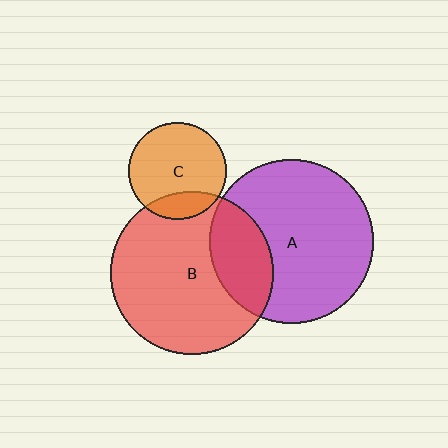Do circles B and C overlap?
Yes.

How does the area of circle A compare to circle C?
Approximately 2.8 times.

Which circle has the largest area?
Circle A (purple).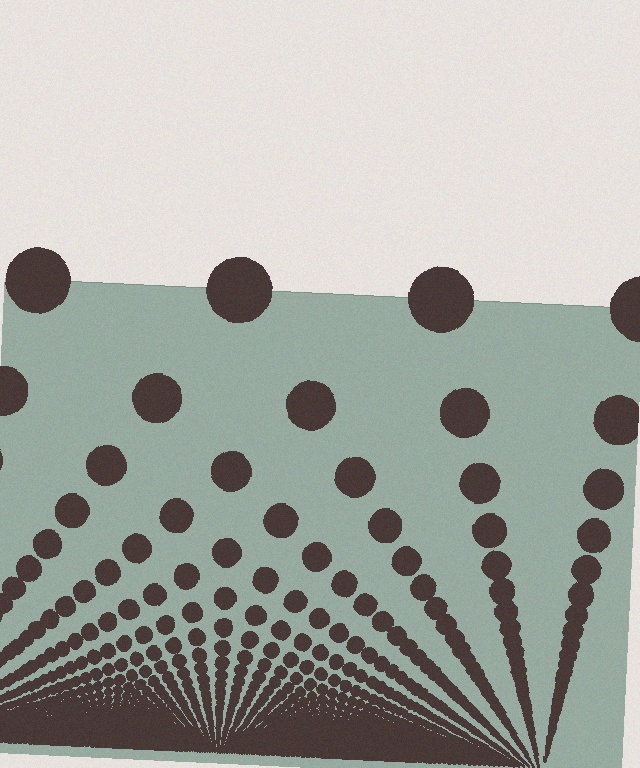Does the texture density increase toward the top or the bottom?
Density increases toward the bottom.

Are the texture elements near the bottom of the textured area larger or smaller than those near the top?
Smaller. The gradient is inverted — elements near the bottom are smaller and denser.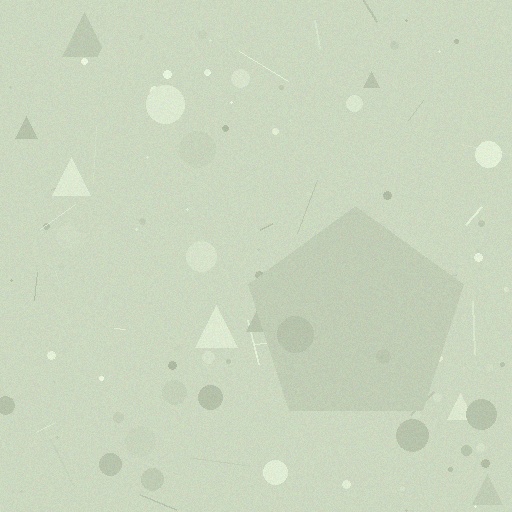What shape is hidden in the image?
A pentagon is hidden in the image.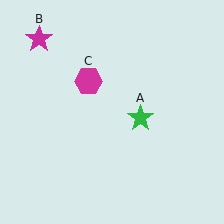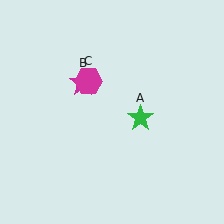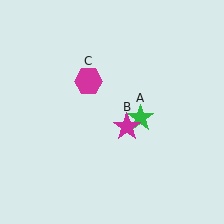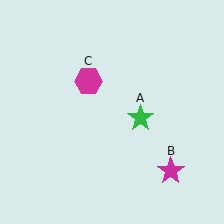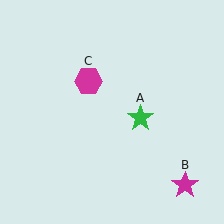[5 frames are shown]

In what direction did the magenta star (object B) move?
The magenta star (object B) moved down and to the right.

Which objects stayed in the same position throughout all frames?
Green star (object A) and magenta hexagon (object C) remained stationary.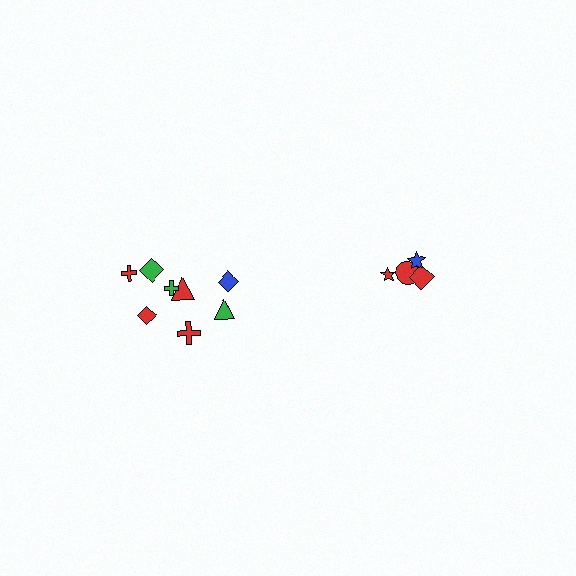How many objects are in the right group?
There are 4 objects.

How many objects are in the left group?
There are 8 objects.